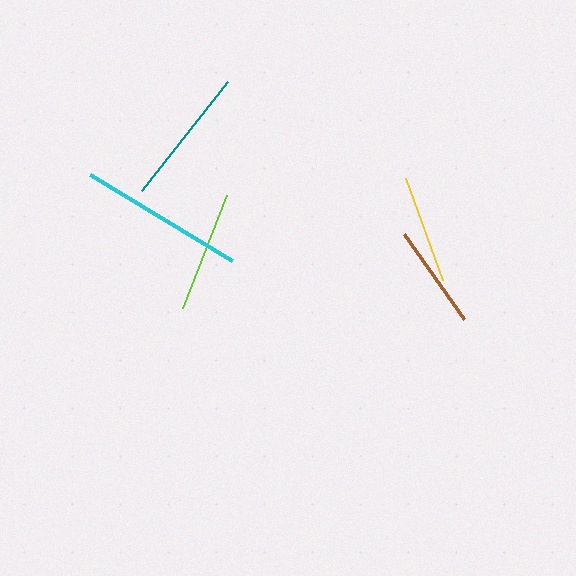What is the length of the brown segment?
The brown segment is approximately 104 pixels long.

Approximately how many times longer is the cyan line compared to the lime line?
The cyan line is approximately 1.4 times the length of the lime line.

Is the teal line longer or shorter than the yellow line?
The teal line is longer than the yellow line.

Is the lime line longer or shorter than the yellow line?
The lime line is longer than the yellow line.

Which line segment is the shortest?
The brown line is the shortest at approximately 104 pixels.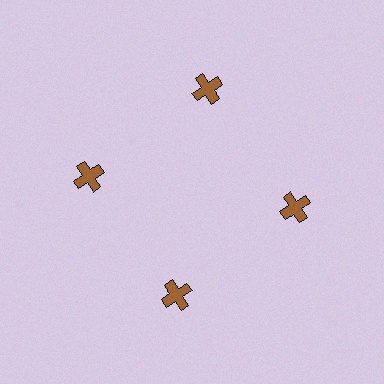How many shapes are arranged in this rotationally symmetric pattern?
There are 4 shapes, arranged in 4 groups of 1.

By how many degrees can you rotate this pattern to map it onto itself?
The pattern maps onto itself every 90 degrees of rotation.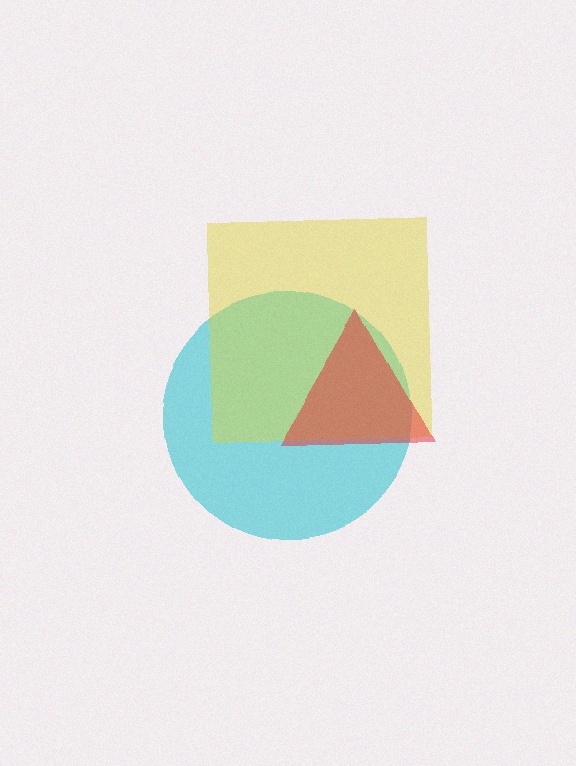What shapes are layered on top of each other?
The layered shapes are: a cyan circle, a yellow square, a red triangle.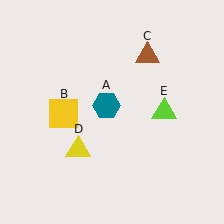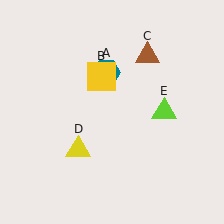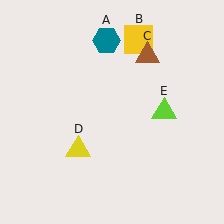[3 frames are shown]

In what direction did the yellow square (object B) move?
The yellow square (object B) moved up and to the right.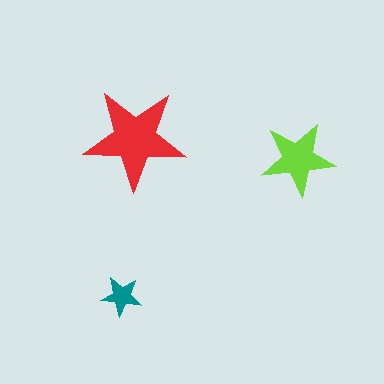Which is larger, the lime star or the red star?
The red one.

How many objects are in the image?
There are 3 objects in the image.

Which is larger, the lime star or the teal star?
The lime one.